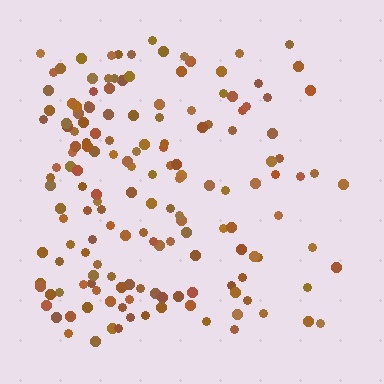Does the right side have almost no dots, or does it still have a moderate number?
Still a moderate number, just noticeably fewer than the left.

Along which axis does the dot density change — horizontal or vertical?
Horizontal.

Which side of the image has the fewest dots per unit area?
The right.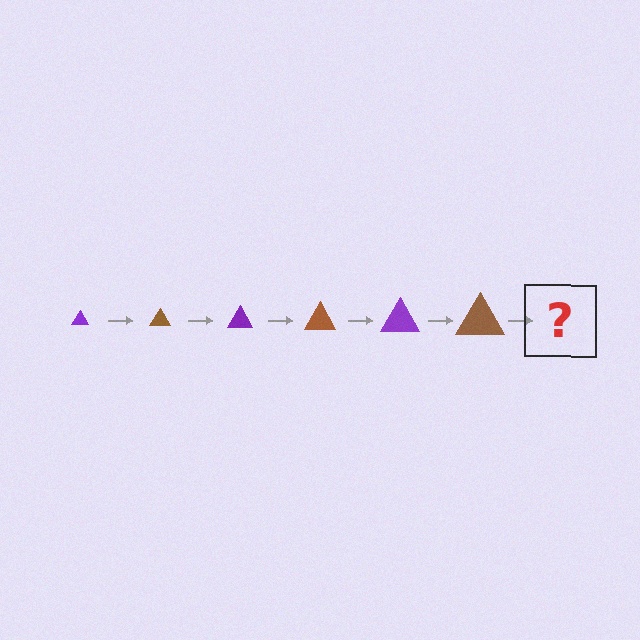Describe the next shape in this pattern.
It should be a purple triangle, larger than the previous one.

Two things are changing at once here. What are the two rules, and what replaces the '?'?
The two rules are that the triangle grows larger each step and the color cycles through purple and brown. The '?' should be a purple triangle, larger than the previous one.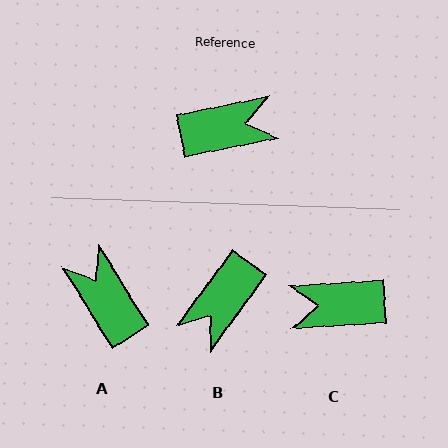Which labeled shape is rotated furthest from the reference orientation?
C, about 172 degrees away.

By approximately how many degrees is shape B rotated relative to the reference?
Approximately 138 degrees clockwise.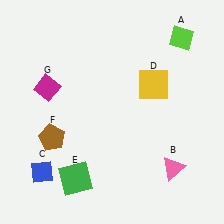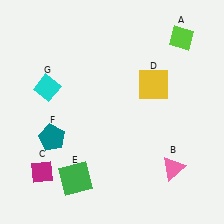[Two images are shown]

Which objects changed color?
C changed from blue to magenta. F changed from brown to teal. G changed from magenta to cyan.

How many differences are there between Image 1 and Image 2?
There are 3 differences between the two images.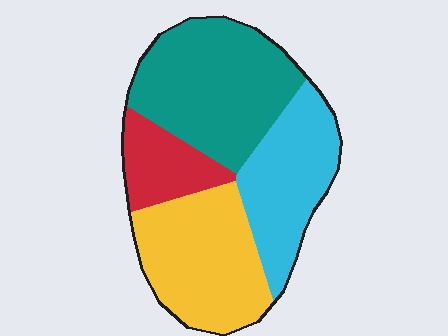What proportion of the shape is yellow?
Yellow takes up between a sixth and a third of the shape.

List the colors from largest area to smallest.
From largest to smallest: teal, yellow, cyan, red.